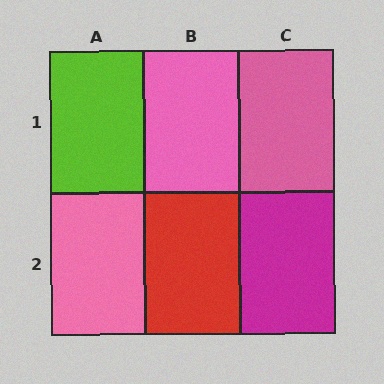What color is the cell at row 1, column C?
Pink.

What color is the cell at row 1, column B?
Pink.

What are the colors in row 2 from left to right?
Pink, red, magenta.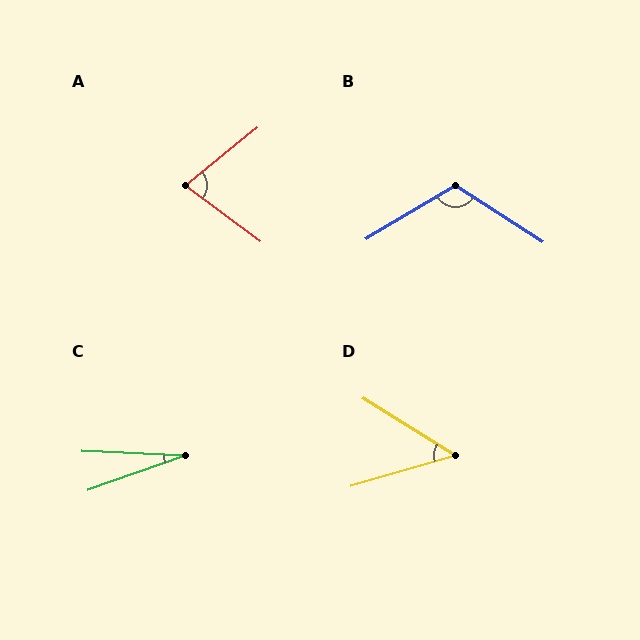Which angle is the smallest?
C, at approximately 22 degrees.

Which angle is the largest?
B, at approximately 116 degrees.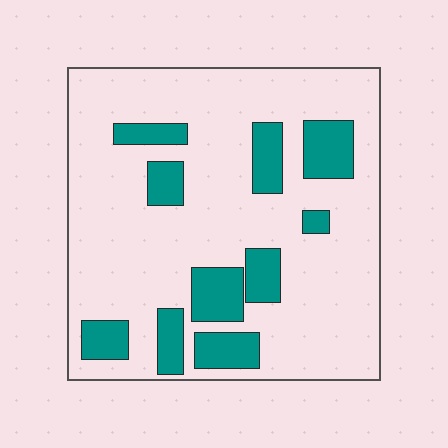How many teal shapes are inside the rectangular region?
10.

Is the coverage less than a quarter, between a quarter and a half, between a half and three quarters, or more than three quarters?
Less than a quarter.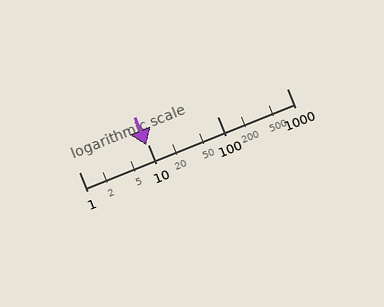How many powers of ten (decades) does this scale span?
The scale spans 3 decades, from 1 to 1000.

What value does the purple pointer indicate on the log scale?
The pointer indicates approximately 9.4.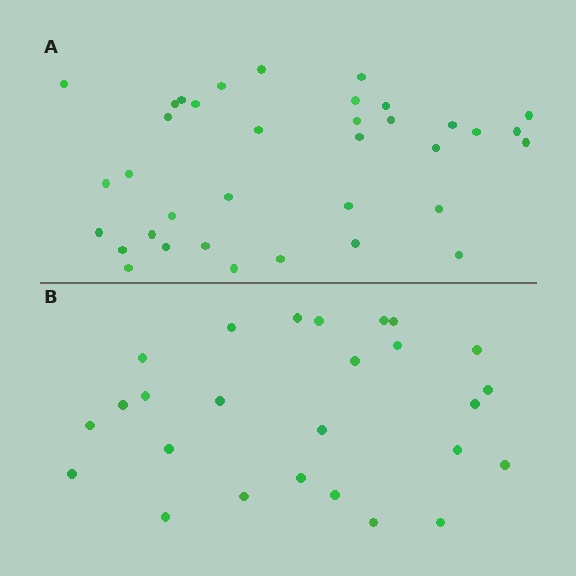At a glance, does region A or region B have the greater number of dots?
Region A (the top region) has more dots.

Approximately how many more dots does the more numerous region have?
Region A has roughly 10 or so more dots than region B.